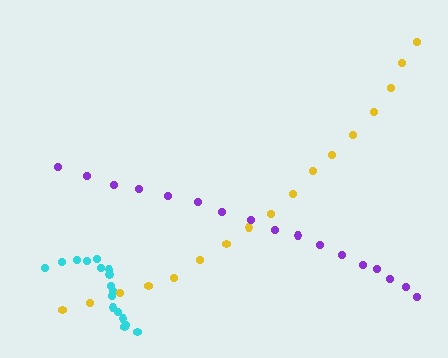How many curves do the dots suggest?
There are 3 distinct paths.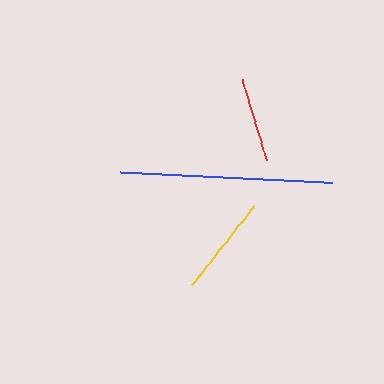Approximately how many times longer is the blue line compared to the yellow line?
The blue line is approximately 2.1 times the length of the yellow line.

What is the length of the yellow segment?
The yellow segment is approximately 100 pixels long.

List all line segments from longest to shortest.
From longest to shortest: blue, yellow, red.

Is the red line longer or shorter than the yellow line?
The yellow line is longer than the red line.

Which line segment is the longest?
The blue line is the longest at approximately 212 pixels.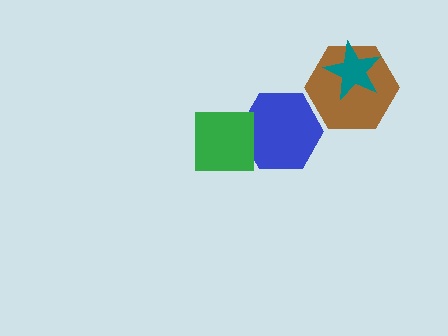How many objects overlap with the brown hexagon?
1 object overlaps with the brown hexagon.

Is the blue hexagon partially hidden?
Yes, it is partially covered by another shape.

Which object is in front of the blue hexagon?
The green square is in front of the blue hexagon.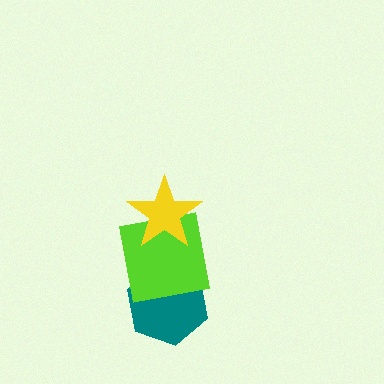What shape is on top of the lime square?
The yellow star is on top of the lime square.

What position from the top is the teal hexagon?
The teal hexagon is 3rd from the top.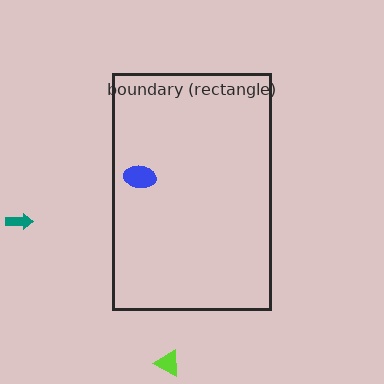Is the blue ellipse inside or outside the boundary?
Inside.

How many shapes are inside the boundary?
1 inside, 2 outside.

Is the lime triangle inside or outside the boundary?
Outside.